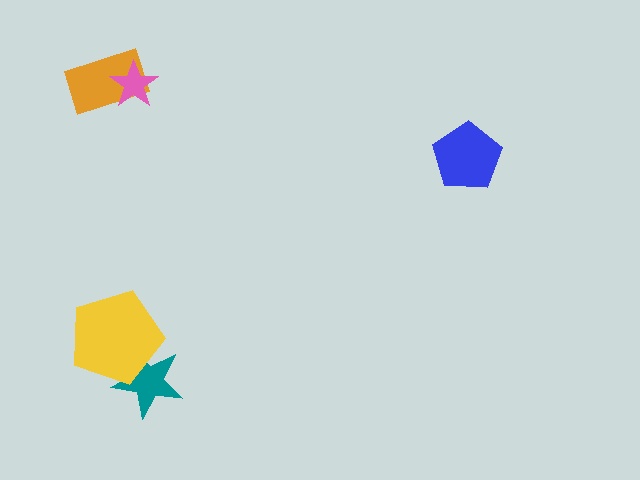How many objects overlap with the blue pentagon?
0 objects overlap with the blue pentagon.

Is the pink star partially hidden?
No, no other shape covers it.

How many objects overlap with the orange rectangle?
1 object overlaps with the orange rectangle.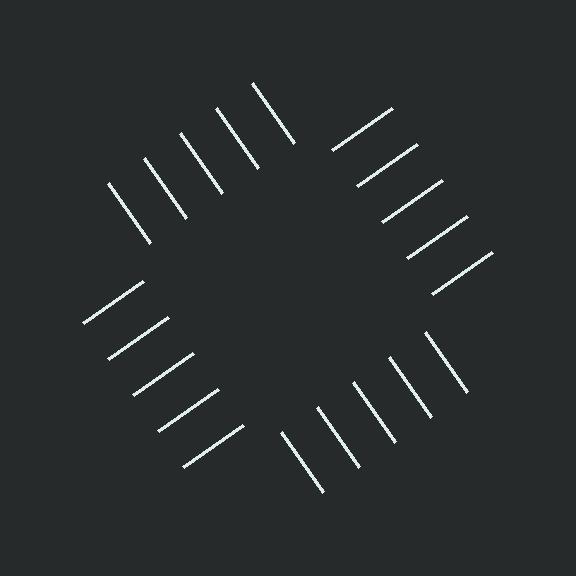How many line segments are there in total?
20 — 5 along each of the 4 edges.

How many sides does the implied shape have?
4 sides — the line-ends trace a square.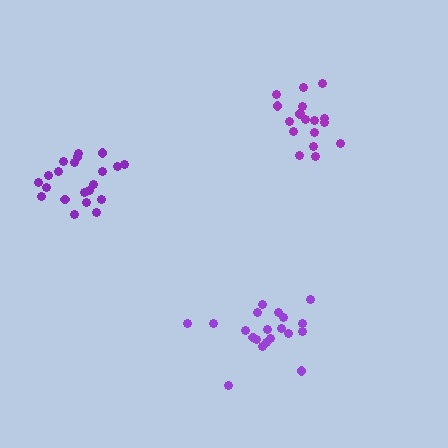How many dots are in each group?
Group 1: 17 dots, Group 2: 20 dots, Group 3: 21 dots (58 total).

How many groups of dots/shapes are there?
There are 3 groups.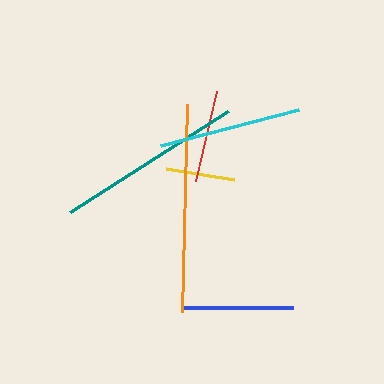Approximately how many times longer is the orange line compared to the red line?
The orange line is approximately 2.2 times the length of the red line.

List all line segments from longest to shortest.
From longest to shortest: orange, teal, cyan, blue, red, yellow.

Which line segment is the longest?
The orange line is the longest at approximately 208 pixels.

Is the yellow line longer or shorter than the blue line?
The blue line is longer than the yellow line.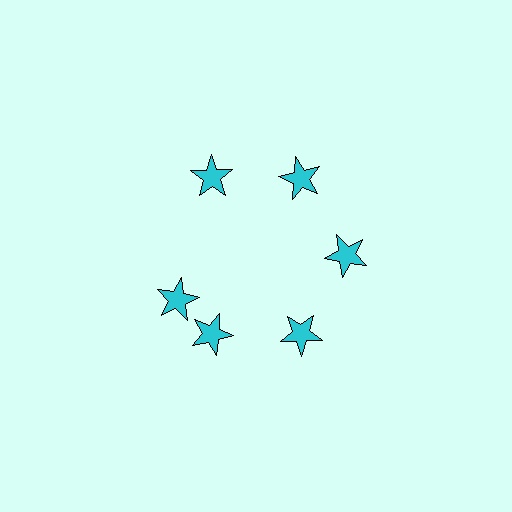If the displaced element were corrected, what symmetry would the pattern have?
It would have 6-fold rotational symmetry — the pattern would map onto itself every 60 degrees.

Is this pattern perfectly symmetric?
No. The 6 cyan stars are arranged in a ring, but one element near the 9 o'clock position is rotated out of alignment along the ring, breaking the 6-fold rotational symmetry.